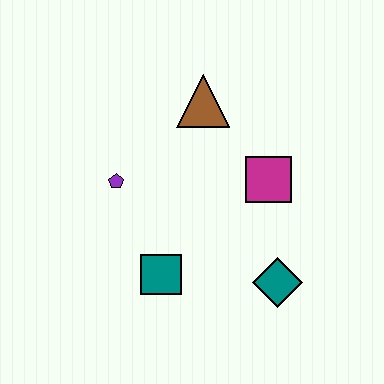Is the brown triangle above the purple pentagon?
Yes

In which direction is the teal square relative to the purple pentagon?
The teal square is below the purple pentagon.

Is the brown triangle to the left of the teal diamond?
Yes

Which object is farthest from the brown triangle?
The teal diamond is farthest from the brown triangle.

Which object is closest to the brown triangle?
The magenta square is closest to the brown triangle.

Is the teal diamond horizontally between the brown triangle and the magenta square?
No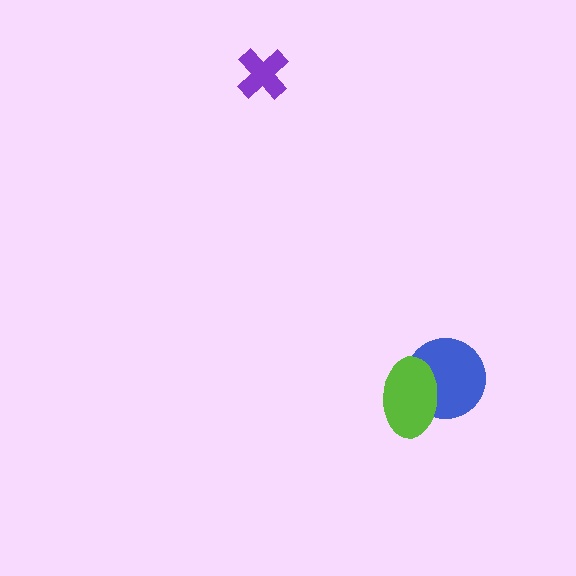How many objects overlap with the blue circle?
1 object overlaps with the blue circle.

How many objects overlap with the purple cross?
0 objects overlap with the purple cross.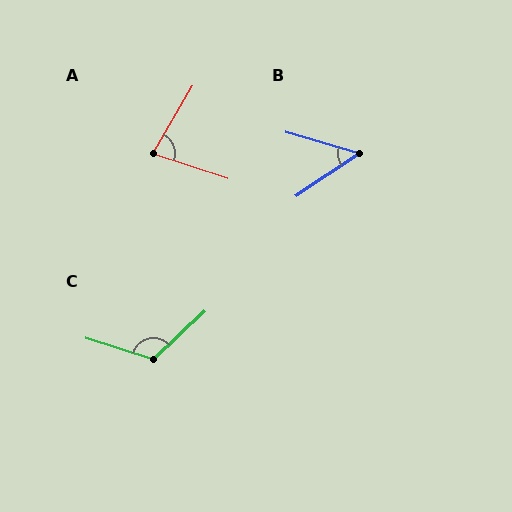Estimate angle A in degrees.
Approximately 78 degrees.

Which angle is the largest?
C, at approximately 119 degrees.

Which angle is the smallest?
B, at approximately 50 degrees.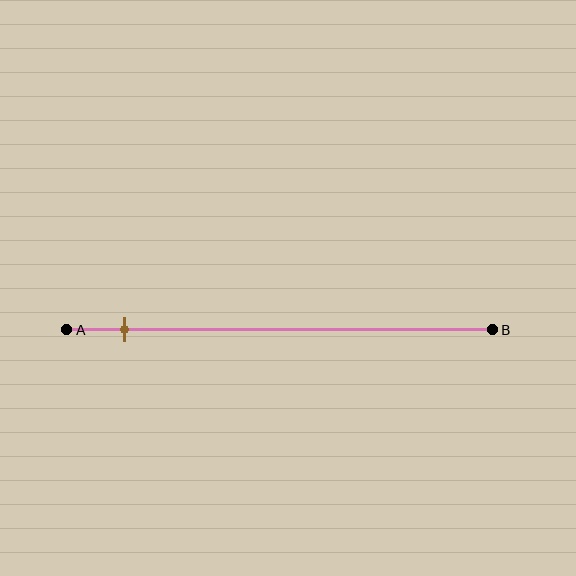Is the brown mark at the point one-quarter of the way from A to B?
No, the mark is at about 15% from A, not at the 25% one-quarter point.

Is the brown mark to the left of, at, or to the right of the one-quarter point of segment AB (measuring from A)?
The brown mark is to the left of the one-quarter point of segment AB.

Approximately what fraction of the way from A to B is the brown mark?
The brown mark is approximately 15% of the way from A to B.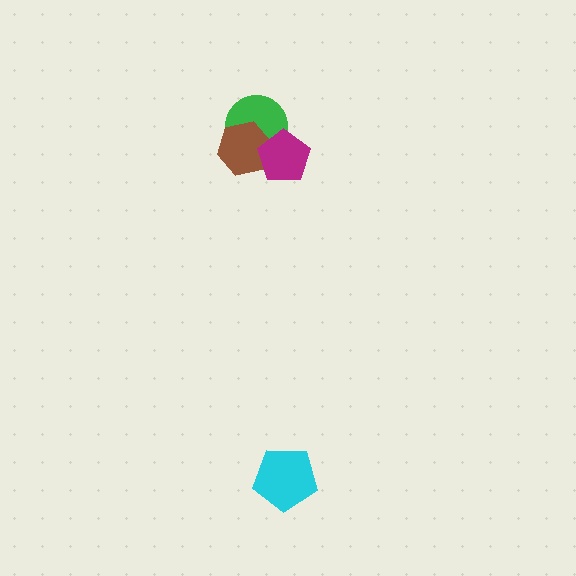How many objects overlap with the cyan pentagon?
0 objects overlap with the cyan pentagon.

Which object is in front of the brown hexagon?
The magenta pentagon is in front of the brown hexagon.